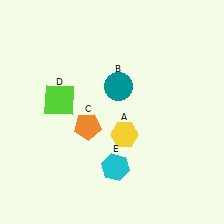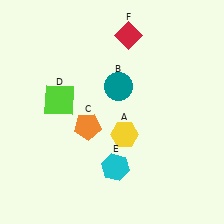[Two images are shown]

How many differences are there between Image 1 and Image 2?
There is 1 difference between the two images.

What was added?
A red diamond (F) was added in Image 2.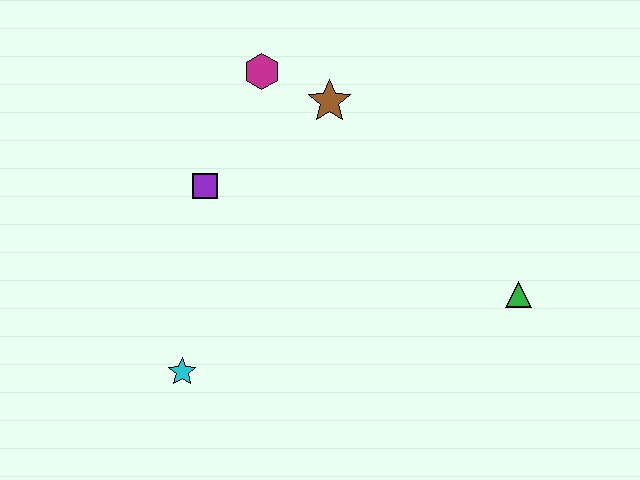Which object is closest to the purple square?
The magenta hexagon is closest to the purple square.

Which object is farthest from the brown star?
The cyan star is farthest from the brown star.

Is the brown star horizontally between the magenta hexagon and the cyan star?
No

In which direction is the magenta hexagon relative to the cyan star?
The magenta hexagon is above the cyan star.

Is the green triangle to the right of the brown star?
Yes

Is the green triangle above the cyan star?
Yes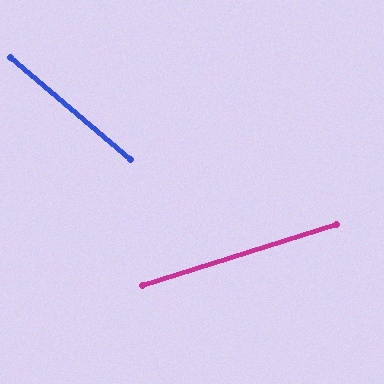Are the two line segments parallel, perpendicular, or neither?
Neither parallel nor perpendicular — they differ by about 58°.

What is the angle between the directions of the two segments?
Approximately 58 degrees.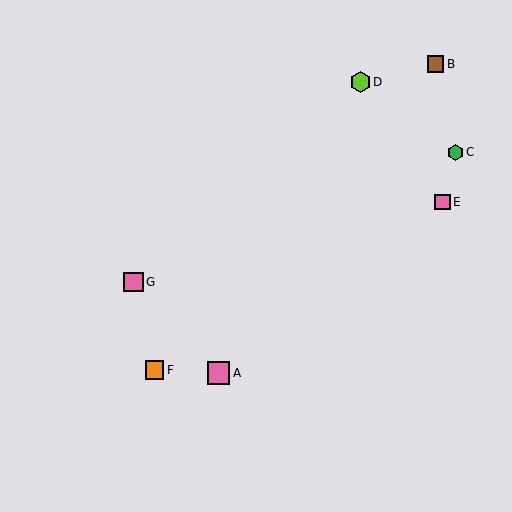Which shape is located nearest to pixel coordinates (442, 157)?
The green hexagon (labeled C) at (455, 152) is nearest to that location.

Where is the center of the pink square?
The center of the pink square is at (219, 373).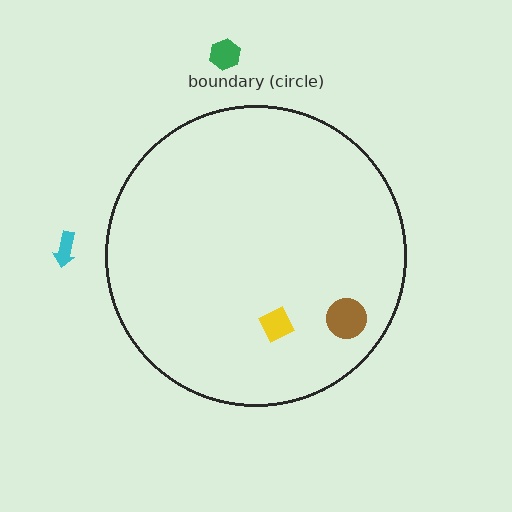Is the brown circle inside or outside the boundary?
Inside.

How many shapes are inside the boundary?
2 inside, 2 outside.